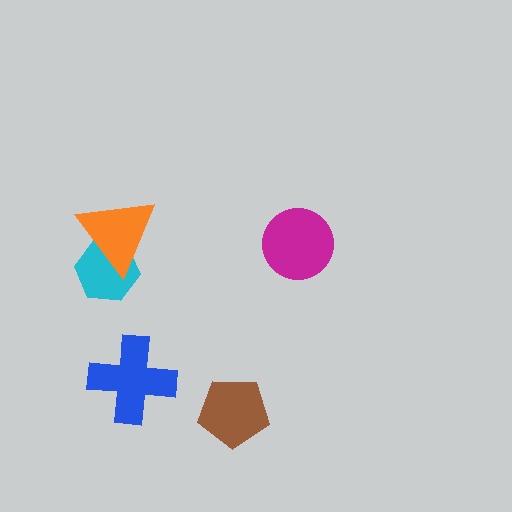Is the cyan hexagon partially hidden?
Yes, it is partially covered by another shape.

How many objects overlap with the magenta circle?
0 objects overlap with the magenta circle.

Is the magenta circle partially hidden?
No, no other shape covers it.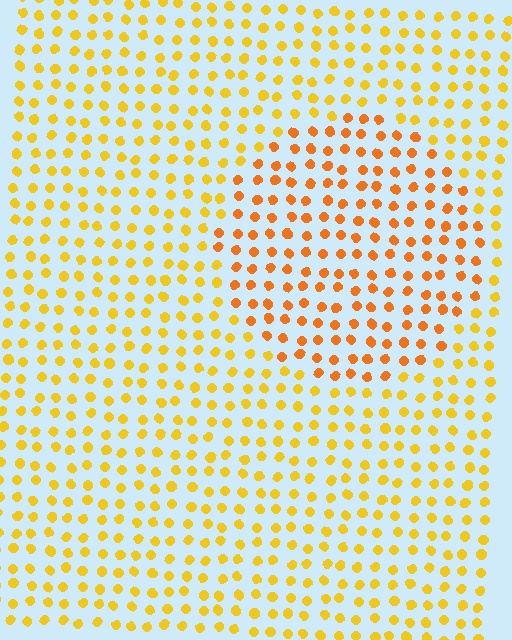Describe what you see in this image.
The image is filled with small yellow elements in a uniform arrangement. A circle-shaped region is visible where the elements are tinted to a slightly different hue, forming a subtle color boundary.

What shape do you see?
I see a circle.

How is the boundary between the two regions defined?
The boundary is defined purely by a slight shift in hue (about 24 degrees). Spacing, size, and orientation are identical on both sides.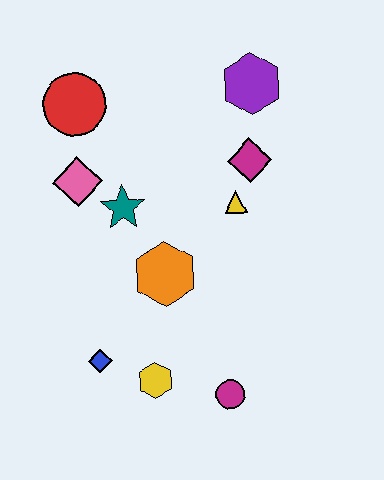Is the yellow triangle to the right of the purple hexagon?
No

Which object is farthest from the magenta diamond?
The blue diamond is farthest from the magenta diamond.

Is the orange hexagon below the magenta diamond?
Yes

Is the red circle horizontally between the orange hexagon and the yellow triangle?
No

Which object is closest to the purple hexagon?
The magenta diamond is closest to the purple hexagon.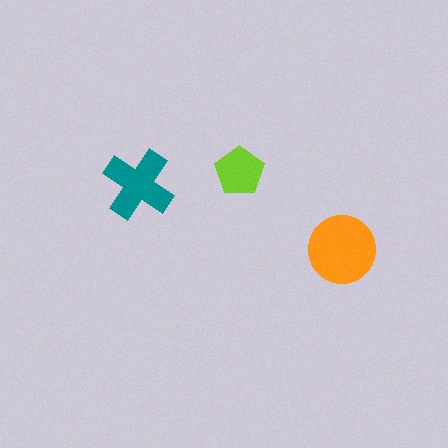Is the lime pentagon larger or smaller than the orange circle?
Smaller.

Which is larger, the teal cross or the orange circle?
The orange circle.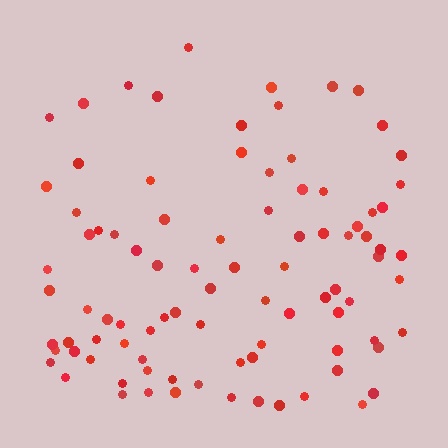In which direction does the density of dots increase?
From top to bottom, with the bottom side densest.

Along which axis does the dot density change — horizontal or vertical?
Vertical.